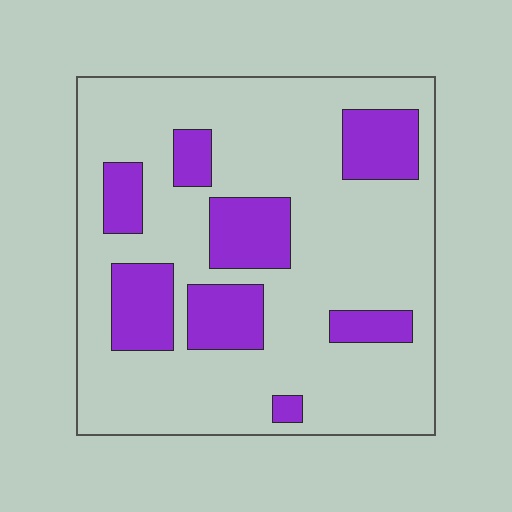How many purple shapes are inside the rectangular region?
8.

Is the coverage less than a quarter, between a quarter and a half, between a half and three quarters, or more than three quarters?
Less than a quarter.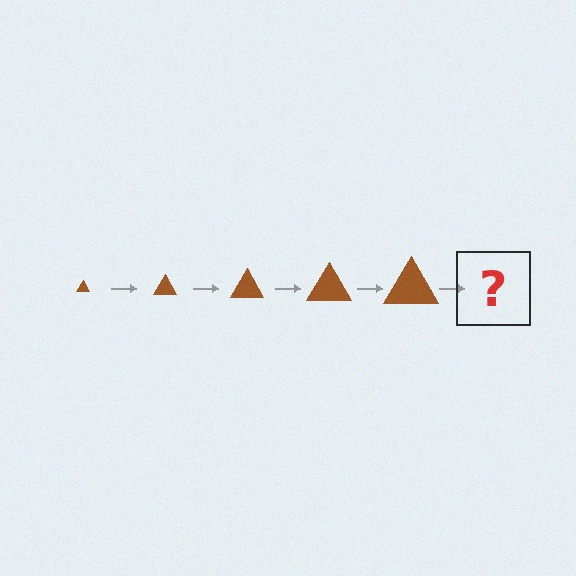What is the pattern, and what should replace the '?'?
The pattern is that the triangle gets progressively larger each step. The '?' should be a brown triangle, larger than the previous one.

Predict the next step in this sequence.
The next step is a brown triangle, larger than the previous one.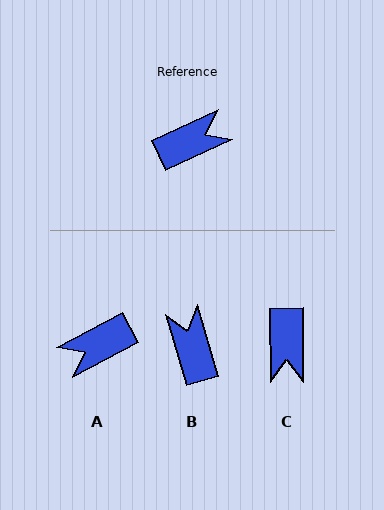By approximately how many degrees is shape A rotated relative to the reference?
Approximately 177 degrees clockwise.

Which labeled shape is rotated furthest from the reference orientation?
A, about 177 degrees away.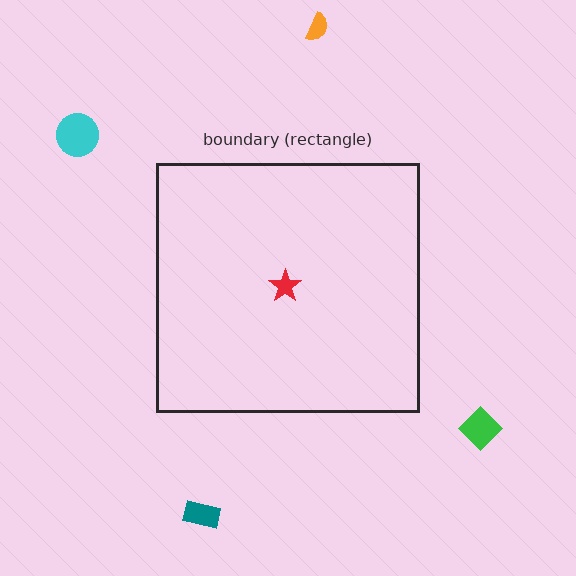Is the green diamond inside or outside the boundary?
Outside.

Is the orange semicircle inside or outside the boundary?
Outside.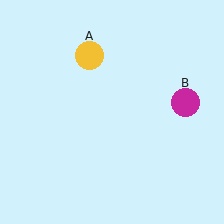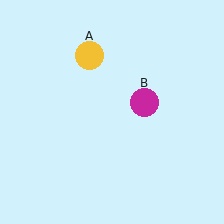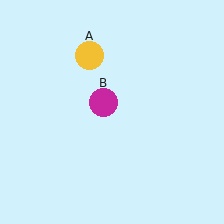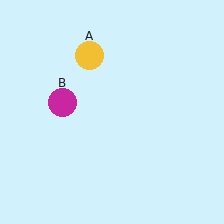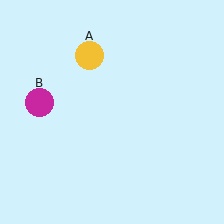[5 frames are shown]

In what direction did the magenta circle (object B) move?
The magenta circle (object B) moved left.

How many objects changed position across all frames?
1 object changed position: magenta circle (object B).